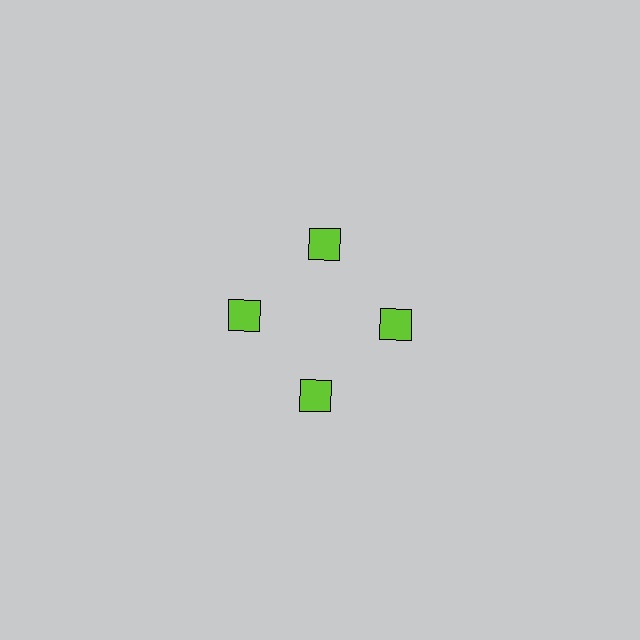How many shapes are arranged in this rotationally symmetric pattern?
There are 4 shapes, arranged in 4 groups of 1.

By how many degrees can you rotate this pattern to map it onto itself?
The pattern maps onto itself every 90 degrees of rotation.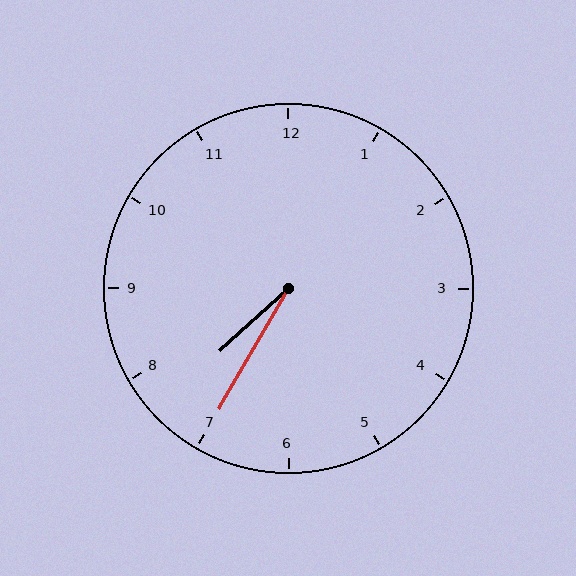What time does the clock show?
7:35.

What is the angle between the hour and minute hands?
Approximately 18 degrees.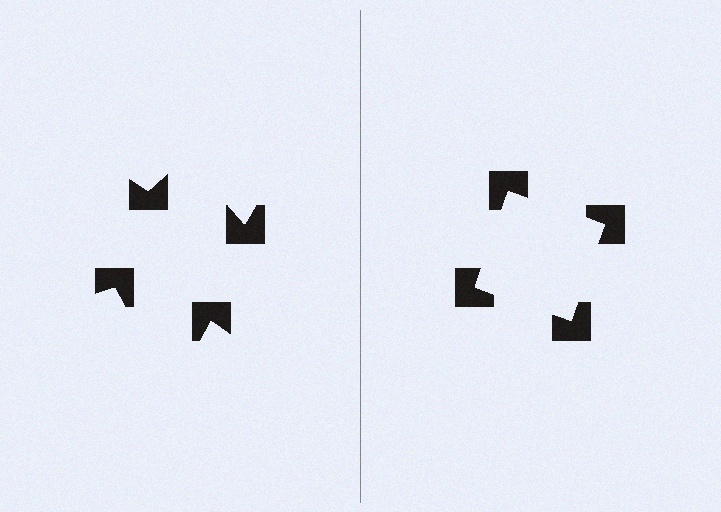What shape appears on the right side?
An illusory square.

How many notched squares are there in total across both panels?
8 — 4 on each side.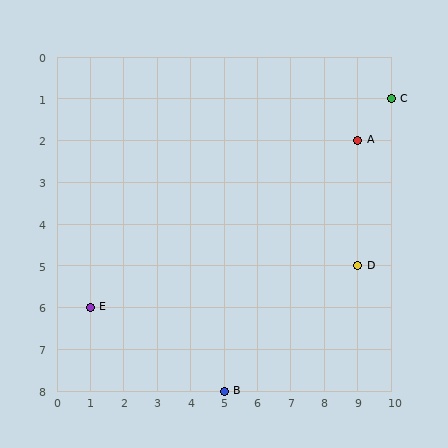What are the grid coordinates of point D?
Point D is at grid coordinates (9, 5).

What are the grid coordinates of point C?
Point C is at grid coordinates (10, 1).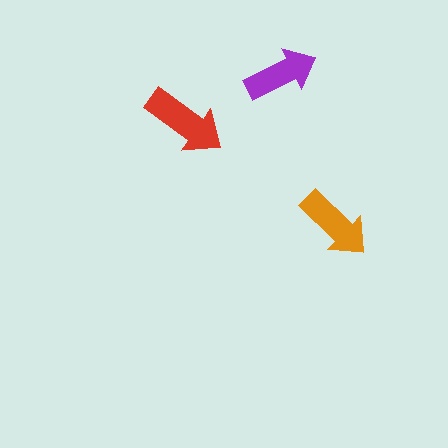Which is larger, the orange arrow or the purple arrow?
The orange one.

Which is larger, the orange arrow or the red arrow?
The red one.